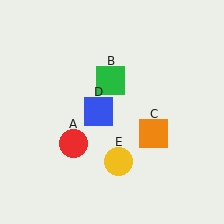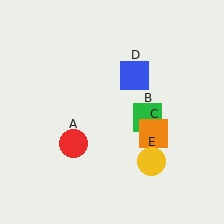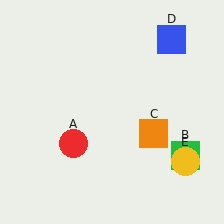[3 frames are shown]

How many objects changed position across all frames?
3 objects changed position: green square (object B), blue square (object D), yellow circle (object E).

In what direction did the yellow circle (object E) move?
The yellow circle (object E) moved right.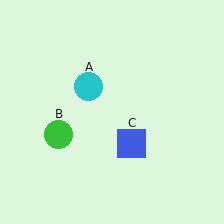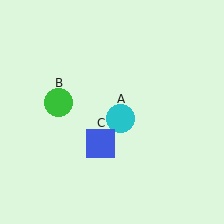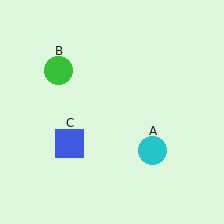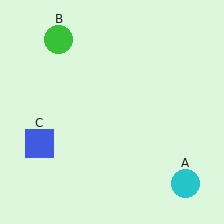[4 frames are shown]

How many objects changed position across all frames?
3 objects changed position: cyan circle (object A), green circle (object B), blue square (object C).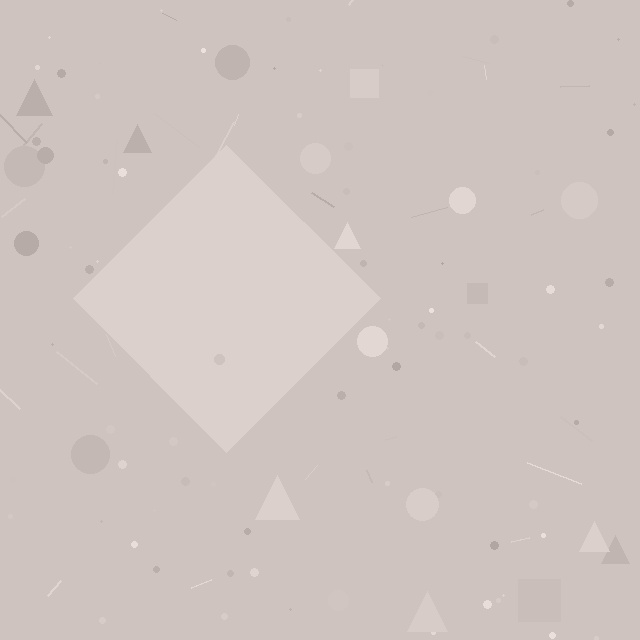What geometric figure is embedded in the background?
A diamond is embedded in the background.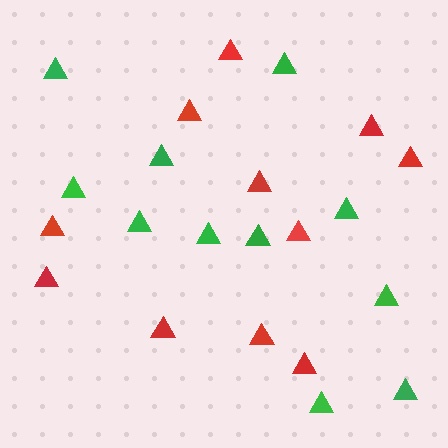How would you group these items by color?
There are 2 groups: one group of red triangles (11) and one group of green triangles (11).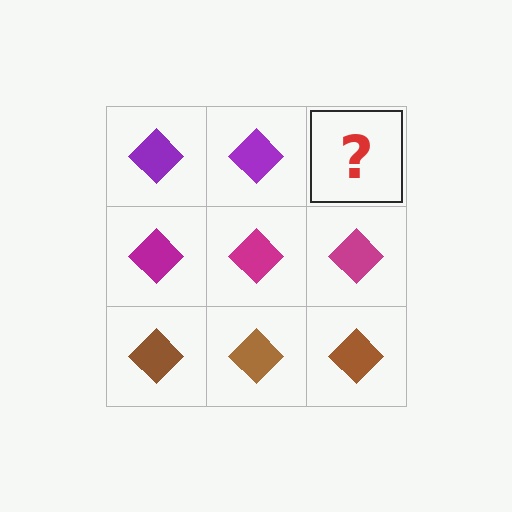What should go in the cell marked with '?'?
The missing cell should contain a purple diamond.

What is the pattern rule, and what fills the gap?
The rule is that each row has a consistent color. The gap should be filled with a purple diamond.